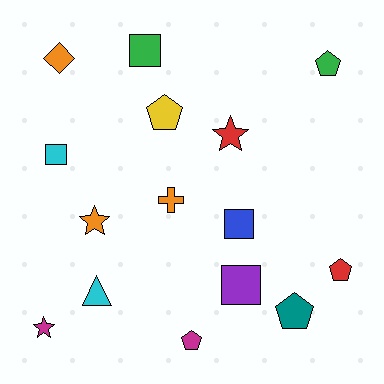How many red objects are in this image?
There are 2 red objects.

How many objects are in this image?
There are 15 objects.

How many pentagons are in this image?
There are 5 pentagons.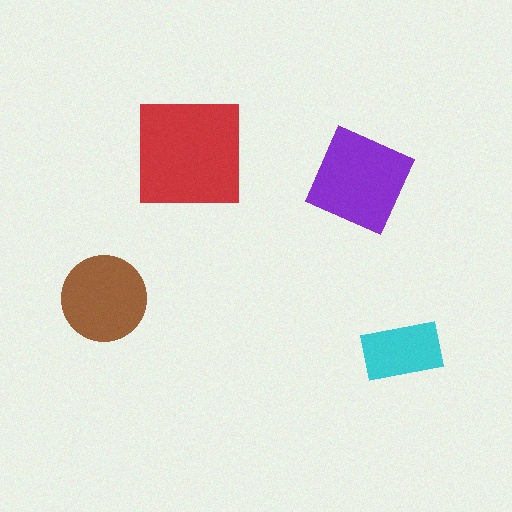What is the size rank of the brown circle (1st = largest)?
3rd.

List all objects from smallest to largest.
The cyan rectangle, the brown circle, the purple diamond, the red square.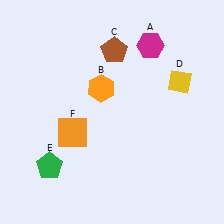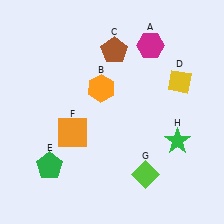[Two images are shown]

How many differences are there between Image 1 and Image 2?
There are 2 differences between the two images.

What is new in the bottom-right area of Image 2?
A lime diamond (G) was added in the bottom-right area of Image 2.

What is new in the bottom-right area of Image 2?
A green star (H) was added in the bottom-right area of Image 2.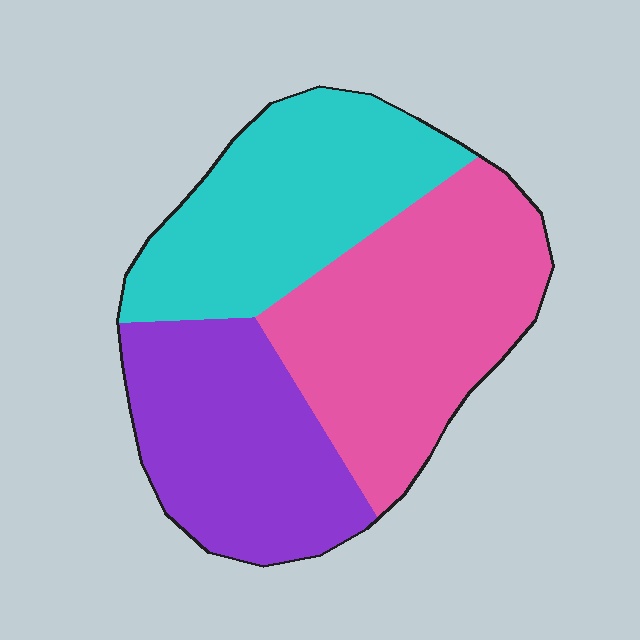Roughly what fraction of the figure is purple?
Purple takes up about one third (1/3) of the figure.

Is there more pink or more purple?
Pink.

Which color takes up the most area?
Pink, at roughly 40%.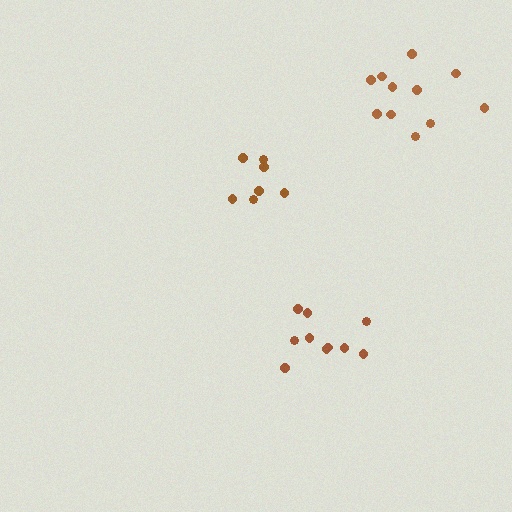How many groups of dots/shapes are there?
There are 3 groups.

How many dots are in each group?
Group 1: 7 dots, Group 2: 10 dots, Group 3: 11 dots (28 total).